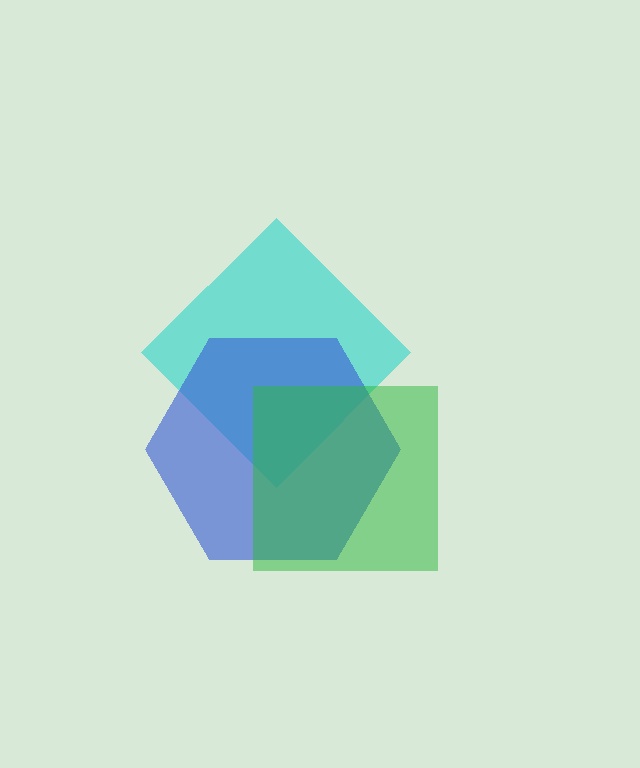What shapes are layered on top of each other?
The layered shapes are: a cyan diamond, a blue hexagon, a green square.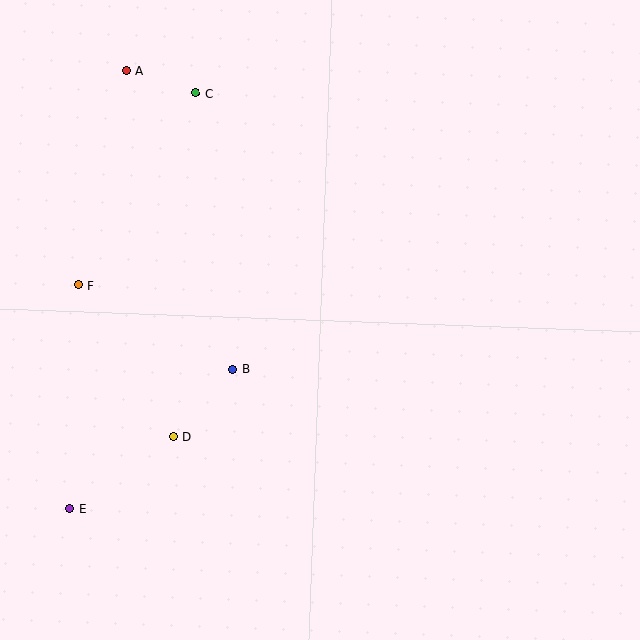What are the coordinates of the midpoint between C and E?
The midpoint between C and E is at (133, 301).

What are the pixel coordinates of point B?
Point B is at (233, 369).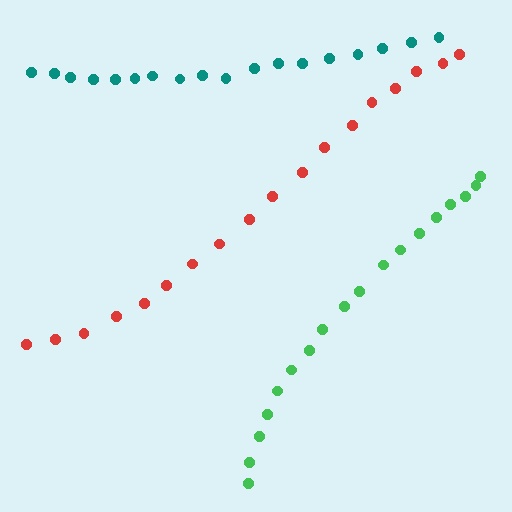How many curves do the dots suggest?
There are 3 distinct paths.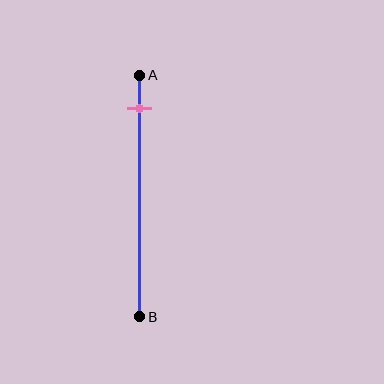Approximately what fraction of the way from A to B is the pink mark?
The pink mark is approximately 15% of the way from A to B.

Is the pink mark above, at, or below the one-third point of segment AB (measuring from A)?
The pink mark is above the one-third point of segment AB.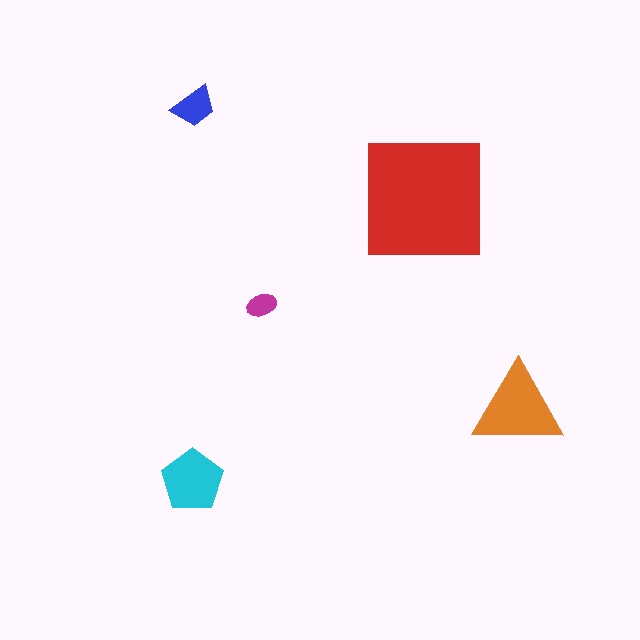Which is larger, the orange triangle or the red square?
The red square.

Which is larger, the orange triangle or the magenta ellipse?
The orange triangle.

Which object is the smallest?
The magenta ellipse.